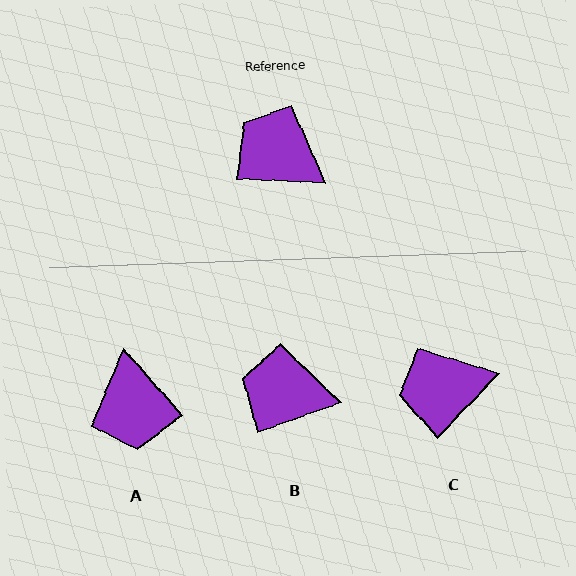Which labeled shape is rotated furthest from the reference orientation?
A, about 134 degrees away.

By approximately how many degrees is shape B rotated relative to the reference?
Approximately 22 degrees counter-clockwise.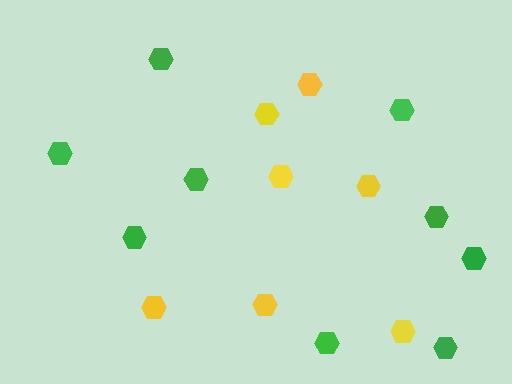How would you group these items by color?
There are 2 groups: one group of yellow hexagons (7) and one group of green hexagons (9).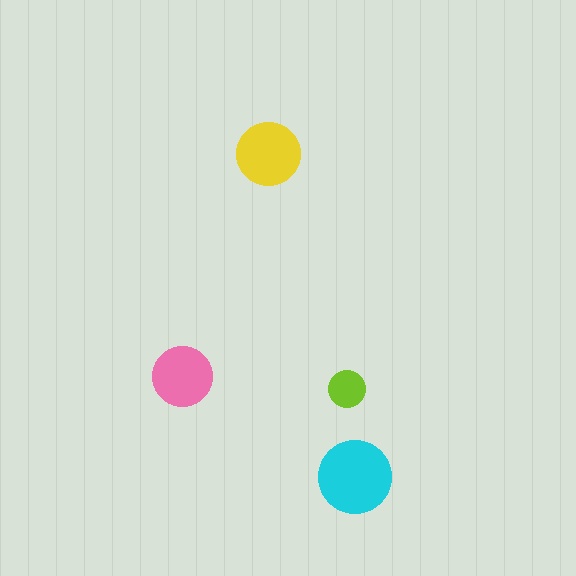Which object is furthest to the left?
The pink circle is leftmost.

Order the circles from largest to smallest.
the cyan one, the yellow one, the pink one, the lime one.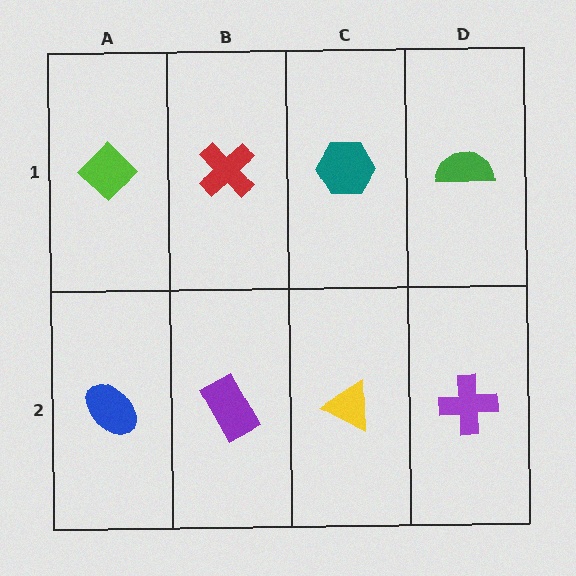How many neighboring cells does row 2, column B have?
3.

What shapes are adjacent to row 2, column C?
A teal hexagon (row 1, column C), a purple rectangle (row 2, column B), a purple cross (row 2, column D).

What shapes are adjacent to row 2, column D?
A green semicircle (row 1, column D), a yellow triangle (row 2, column C).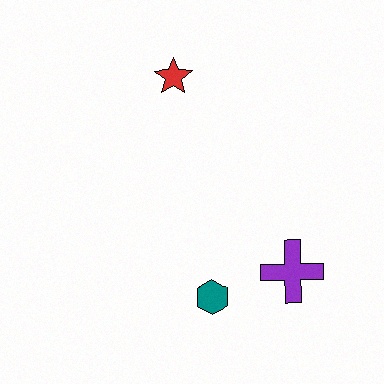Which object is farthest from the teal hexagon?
The red star is farthest from the teal hexagon.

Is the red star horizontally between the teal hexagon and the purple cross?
No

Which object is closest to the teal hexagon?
The purple cross is closest to the teal hexagon.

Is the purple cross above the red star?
No